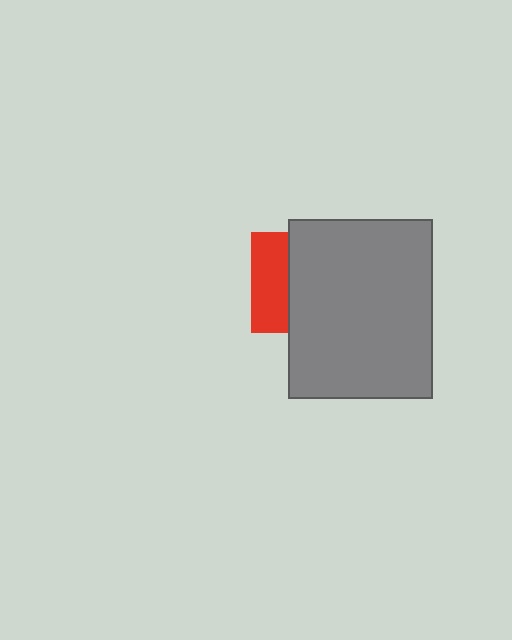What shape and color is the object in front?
The object in front is a gray rectangle.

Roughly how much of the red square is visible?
A small part of it is visible (roughly 36%).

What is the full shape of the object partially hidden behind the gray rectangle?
The partially hidden object is a red square.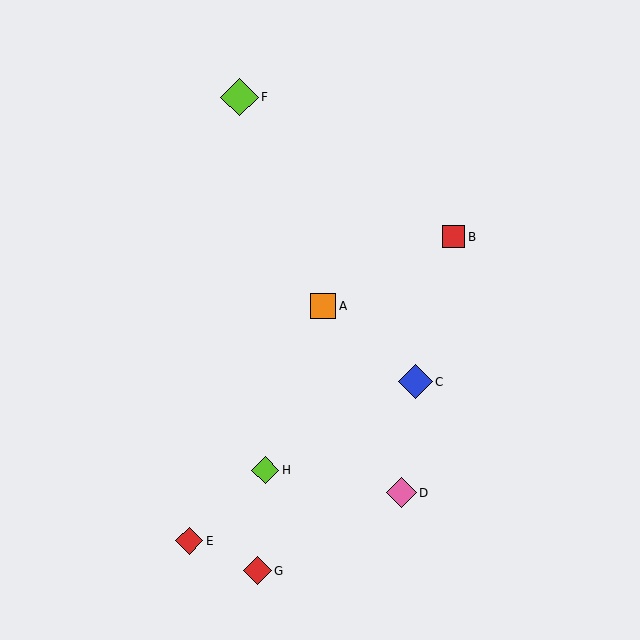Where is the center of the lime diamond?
The center of the lime diamond is at (265, 470).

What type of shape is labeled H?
Shape H is a lime diamond.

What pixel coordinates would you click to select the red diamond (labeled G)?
Click at (258, 571) to select the red diamond G.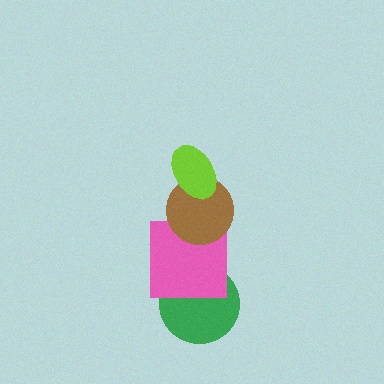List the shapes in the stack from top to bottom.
From top to bottom: the lime ellipse, the brown circle, the pink square, the green circle.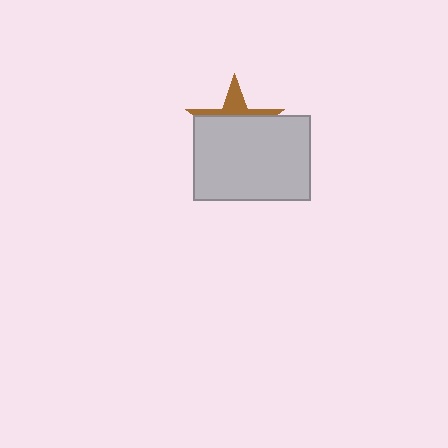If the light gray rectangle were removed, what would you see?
You would see the complete brown star.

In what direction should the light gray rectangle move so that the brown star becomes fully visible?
The light gray rectangle should move down. That is the shortest direction to clear the overlap and leave the brown star fully visible.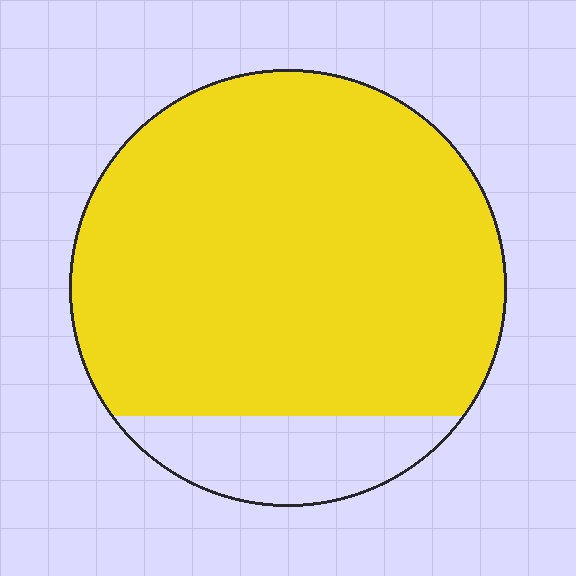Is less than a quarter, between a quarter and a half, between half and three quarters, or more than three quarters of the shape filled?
More than three quarters.